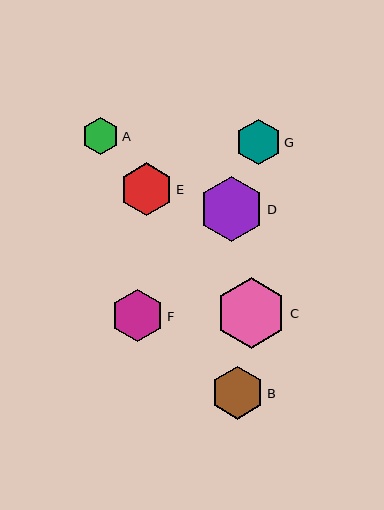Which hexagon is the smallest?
Hexagon A is the smallest with a size of approximately 37 pixels.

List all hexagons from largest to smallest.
From largest to smallest: C, D, E, B, F, G, A.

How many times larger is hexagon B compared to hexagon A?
Hexagon B is approximately 1.4 times the size of hexagon A.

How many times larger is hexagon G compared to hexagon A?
Hexagon G is approximately 1.2 times the size of hexagon A.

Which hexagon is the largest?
Hexagon C is the largest with a size of approximately 71 pixels.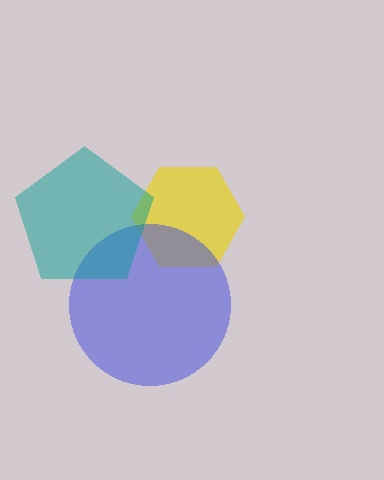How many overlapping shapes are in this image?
There are 3 overlapping shapes in the image.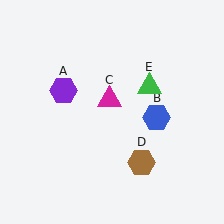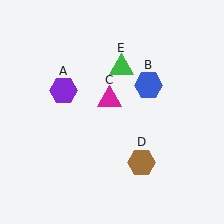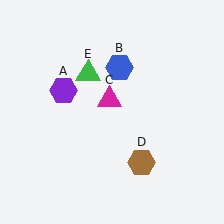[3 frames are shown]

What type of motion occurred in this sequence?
The blue hexagon (object B), green triangle (object E) rotated counterclockwise around the center of the scene.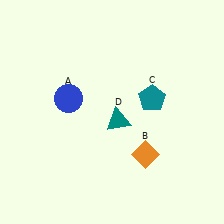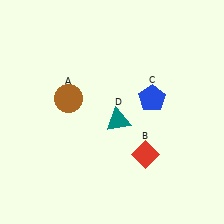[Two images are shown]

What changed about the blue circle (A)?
In Image 1, A is blue. In Image 2, it changed to brown.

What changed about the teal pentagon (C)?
In Image 1, C is teal. In Image 2, it changed to blue.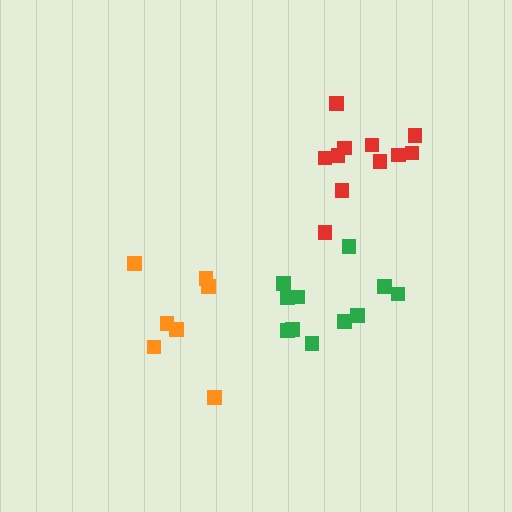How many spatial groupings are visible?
There are 3 spatial groupings.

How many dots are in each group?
Group 1: 11 dots, Group 2: 7 dots, Group 3: 11 dots (29 total).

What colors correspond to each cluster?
The clusters are colored: red, orange, green.